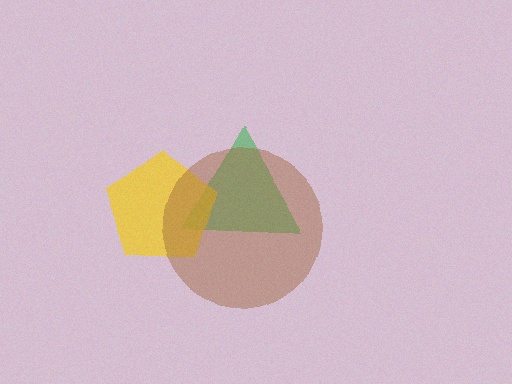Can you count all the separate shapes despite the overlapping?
Yes, there are 3 separate shapes.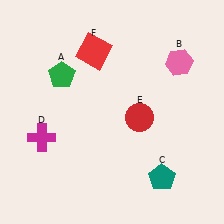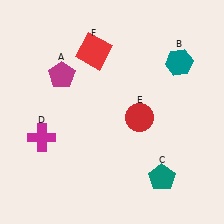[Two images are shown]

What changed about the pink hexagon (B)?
In Image 1, B is pink. In Image 2, it changed to teal.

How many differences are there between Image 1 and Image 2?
There are 2 differences between the two images.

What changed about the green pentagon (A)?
In Image 1, A is green. In Image 2, it changed to magenta.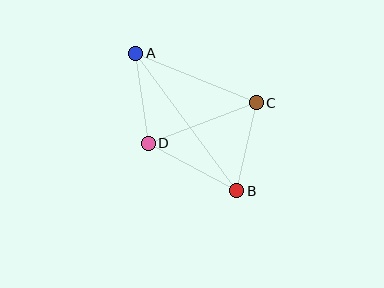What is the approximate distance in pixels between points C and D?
The distance between C and D is approximately 115 pixels.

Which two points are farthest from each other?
Points A and B are farthest from each other.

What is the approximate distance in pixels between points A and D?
The distance between A and D is approximately 91 pixels.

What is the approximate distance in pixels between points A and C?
The distance between A and C is approximately 130 pixels.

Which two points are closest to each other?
Points B and C are closest to each other.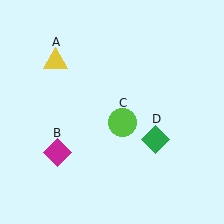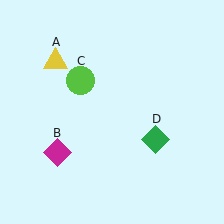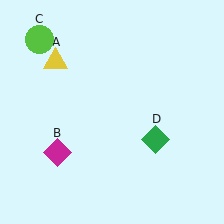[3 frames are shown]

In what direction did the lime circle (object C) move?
The lime circle (object C) moved up and to the left.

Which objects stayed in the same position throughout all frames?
Yellow triangle (object A) and magenta diamond (object B) and green diamond (object D) remained stationary.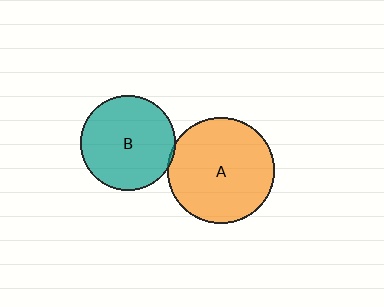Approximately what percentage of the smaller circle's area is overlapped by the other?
Approximately 5%.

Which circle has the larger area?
Circle A (orange).